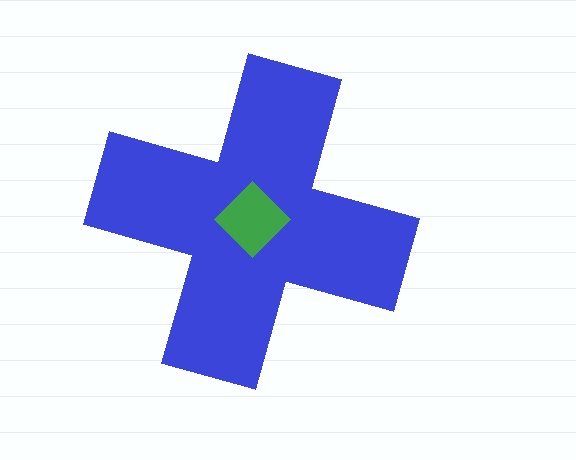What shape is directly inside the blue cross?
The green diamond.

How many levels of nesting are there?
2.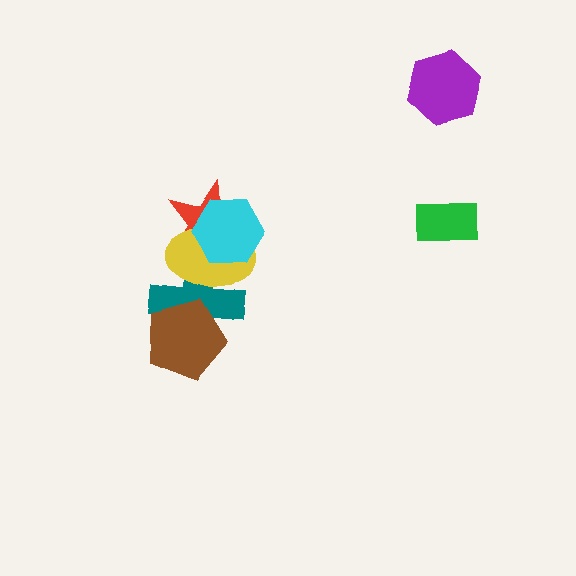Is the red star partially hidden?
Yes, it is partially covered by another shape.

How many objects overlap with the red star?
3 objects overlap with the red star.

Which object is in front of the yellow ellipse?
The cyan hexagon is in front of the yellow ellipse.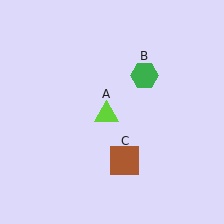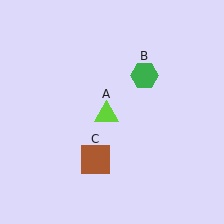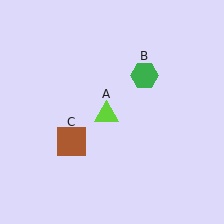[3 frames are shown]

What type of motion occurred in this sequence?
The brown square (object C) rotated clockwise around the center of the scene.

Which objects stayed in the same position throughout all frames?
Lime triangle (object A) and green hexagon (object B) remained stationary.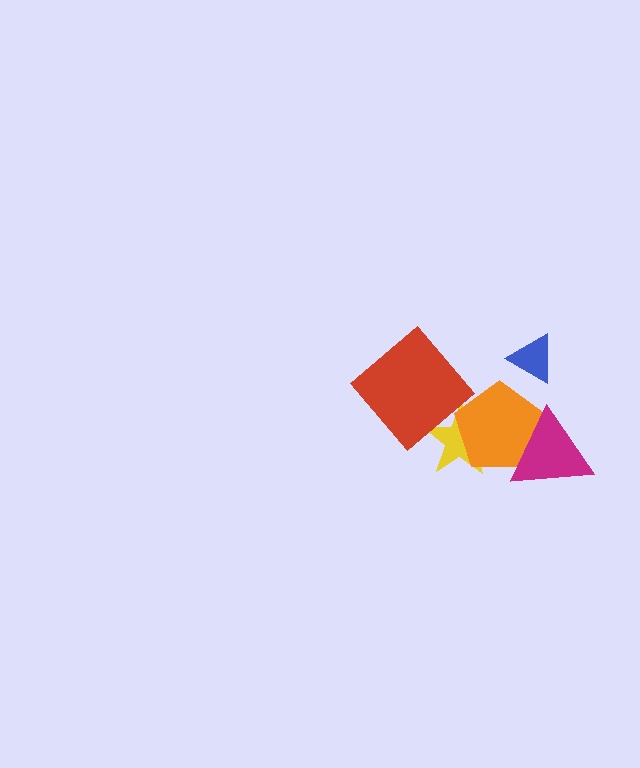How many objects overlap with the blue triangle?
0 objects overlap with the blue triangle.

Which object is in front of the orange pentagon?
The magenta triangle is in front of the orange pentagon.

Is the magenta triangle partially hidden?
No, no other shape covers it.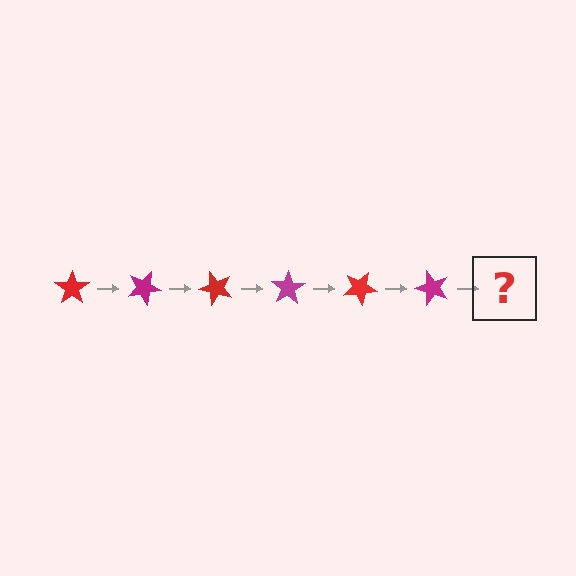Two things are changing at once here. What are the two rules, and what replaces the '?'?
The two rules are that it rotates 25 degrees each step and the color cycles through red and magenta. The '?' should be a red star, rotated 150 degrees from the start.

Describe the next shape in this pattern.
It should be a red star, rotated 150 degrees from the start.